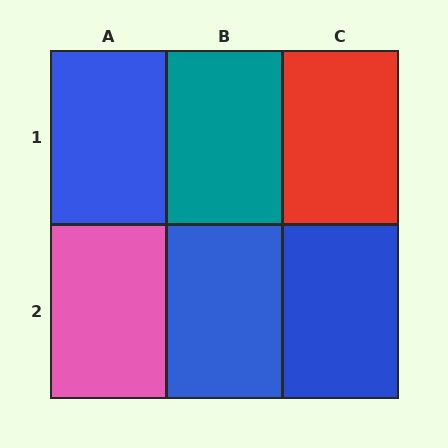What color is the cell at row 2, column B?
Blue.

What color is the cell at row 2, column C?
Blue.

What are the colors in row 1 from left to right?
Blue, teal, red.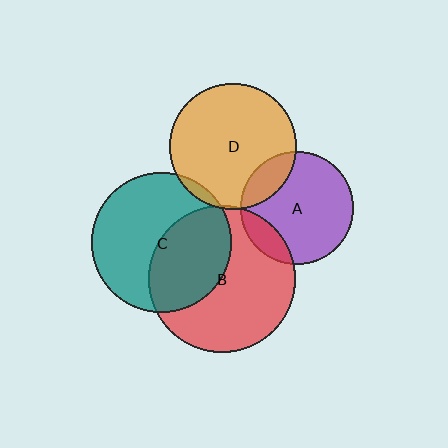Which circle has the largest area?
Circle B (red).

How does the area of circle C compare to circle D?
Approximately 1.2 times.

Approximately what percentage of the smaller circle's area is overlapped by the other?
Approximately 5%.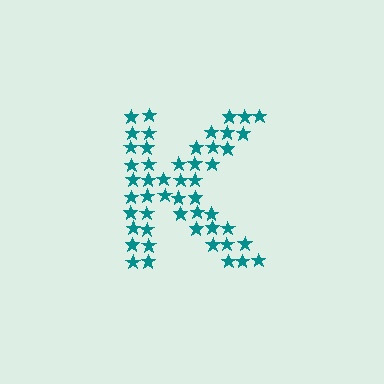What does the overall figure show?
The overall figure shows the letter K.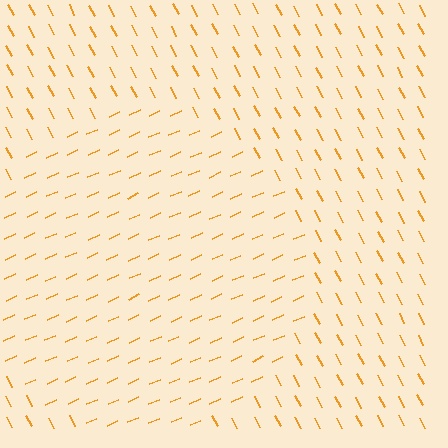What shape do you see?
I see a circle.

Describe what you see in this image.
The image is filled with small orange line segments. A circle region in the image has lines oriented differently from the surrounding lines, creating a visible texture boundary.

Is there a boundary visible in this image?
Yes, there is a texture boundary formed by a change in line orientation.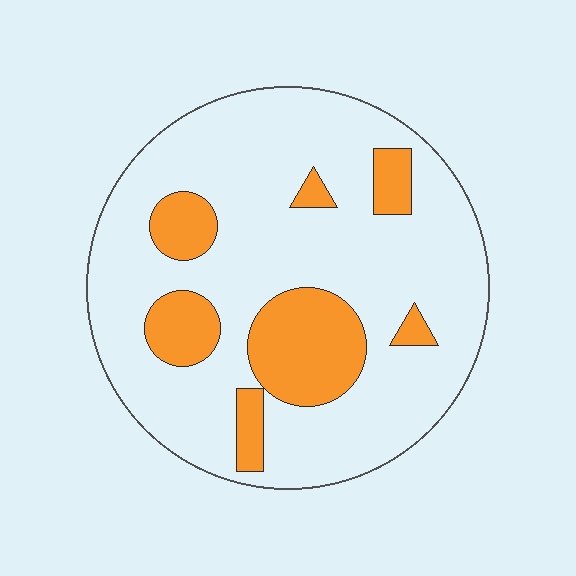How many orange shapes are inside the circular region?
7.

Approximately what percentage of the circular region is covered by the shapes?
Approximately 20%.